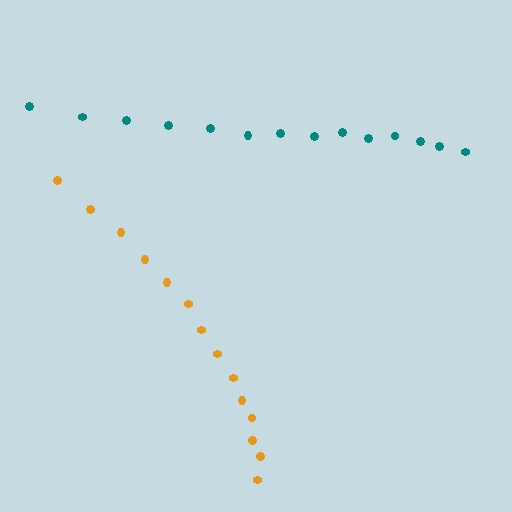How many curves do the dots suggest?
There are 2 distinct paths.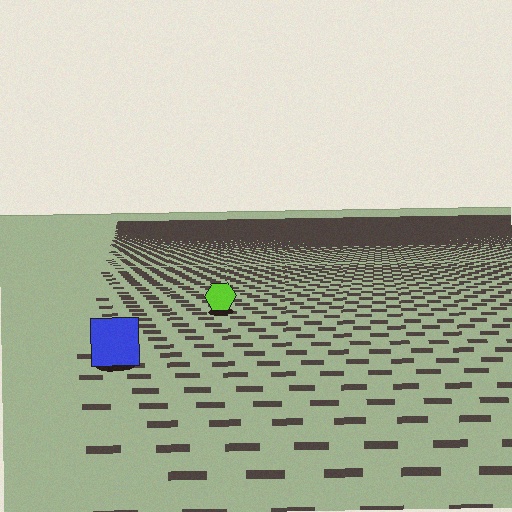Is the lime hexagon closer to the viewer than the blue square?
No. The blue square is closer — you can tell from the texture gradient: the ground texture is coarser near it.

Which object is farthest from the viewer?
The lime hexagon is farthest from the viewer. It appears smaller and the ground texture around it is denser.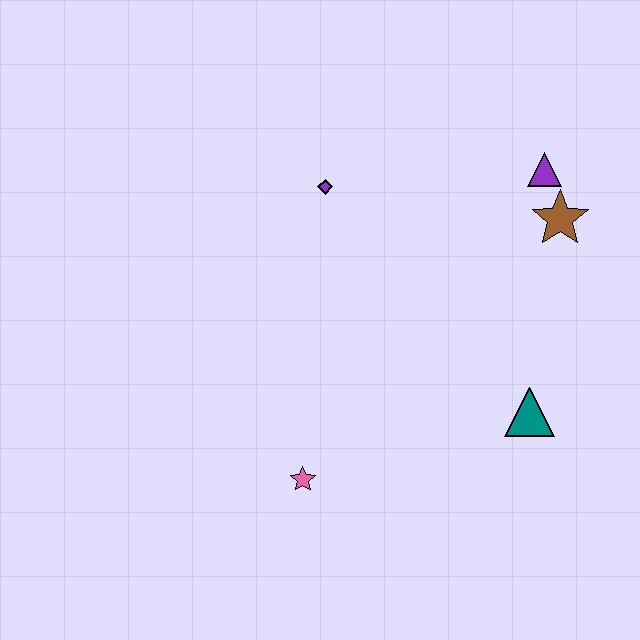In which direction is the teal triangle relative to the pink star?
The teal triangle is to the right of the pink star.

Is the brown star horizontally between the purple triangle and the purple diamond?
No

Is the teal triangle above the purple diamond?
No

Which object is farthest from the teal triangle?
The purple diamond is farthest from the teal triangle.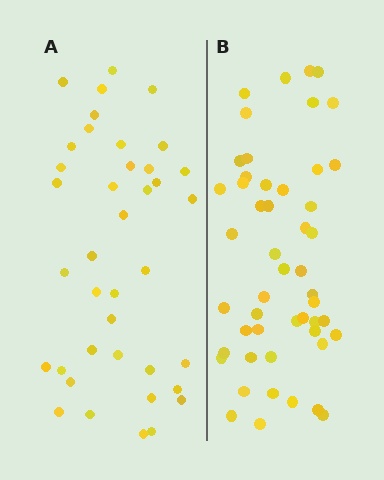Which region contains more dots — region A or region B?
Region B (the right region) has more dots.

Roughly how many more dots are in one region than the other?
Region B has roughly 12 or so more dots than region A.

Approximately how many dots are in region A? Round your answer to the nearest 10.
About 40 dots. (The exact count is 39, which rounds to 40.)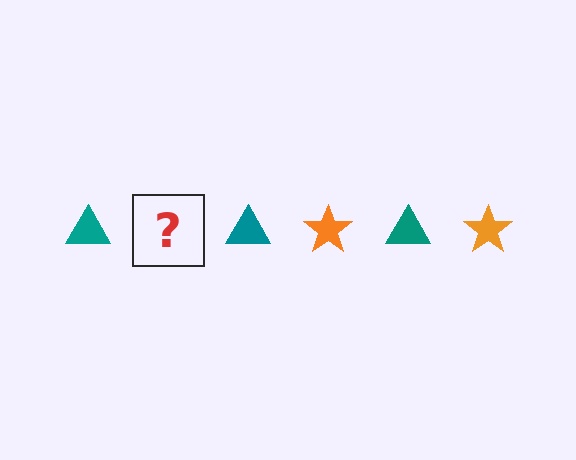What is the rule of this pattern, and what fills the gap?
The rule is that the pattern alternates between teal triangle and orange star. The gap should be filled with an orange star.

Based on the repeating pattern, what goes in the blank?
The blank should be an orange star.